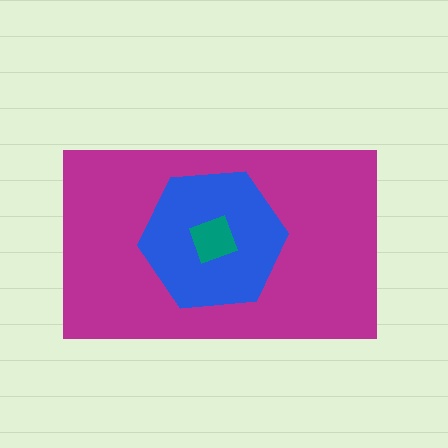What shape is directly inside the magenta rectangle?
The blue hexagon.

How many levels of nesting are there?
3.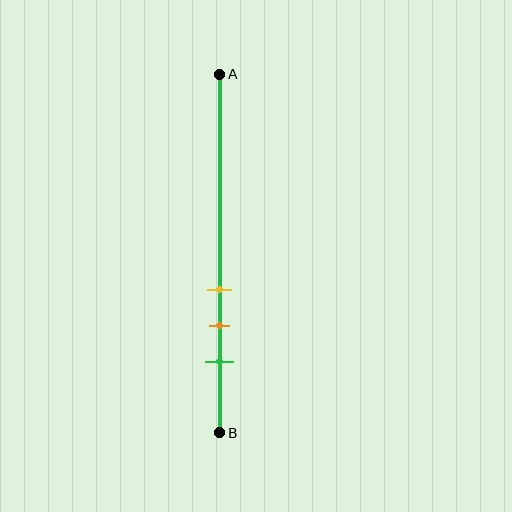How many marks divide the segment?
There are 3 marks dividing the segment.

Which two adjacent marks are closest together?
The yellow and orange marks are the closest adjacent pair.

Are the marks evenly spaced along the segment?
Yes, the marks are approximately evenly spaced.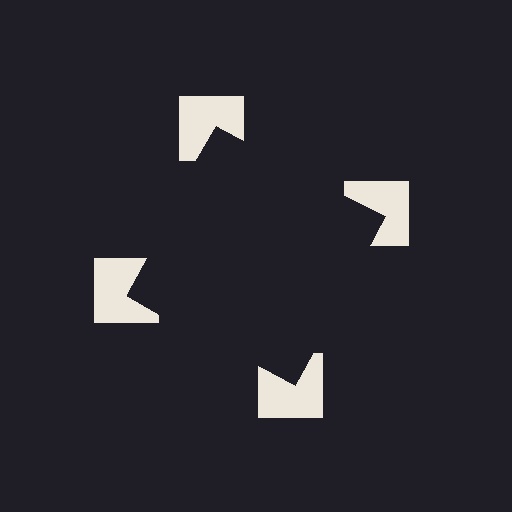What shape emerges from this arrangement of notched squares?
An illusory square — its edges are inferred from the aligned wedge cuts in the notched squares, not physically drawn.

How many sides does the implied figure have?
4 sides.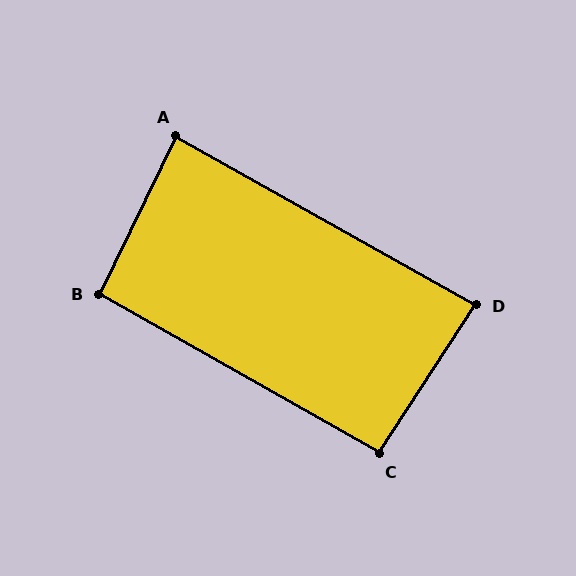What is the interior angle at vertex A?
Approximately 87 degrees (approximately right).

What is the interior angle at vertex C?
Approximately 93 degrees (approximately right).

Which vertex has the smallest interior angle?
D, at approximately 86 degrees.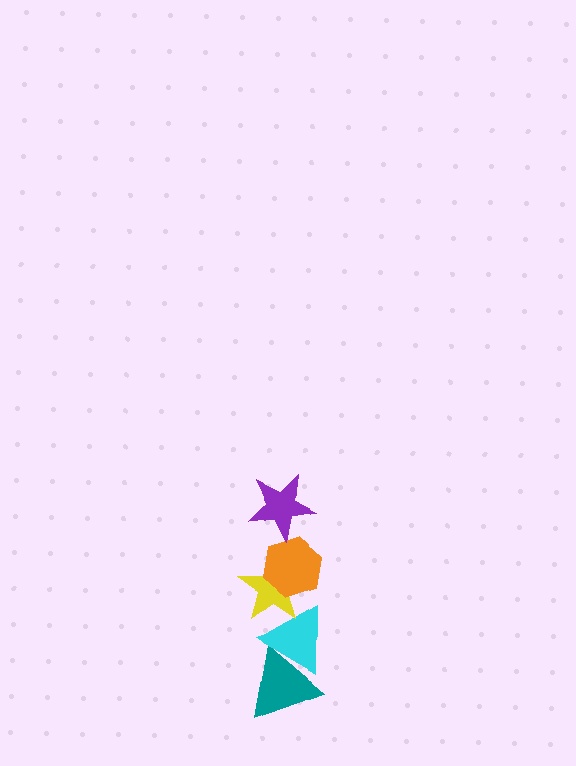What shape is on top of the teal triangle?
The cyan triangle is on top of the teal triangle.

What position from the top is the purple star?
The purple star is 1st from the top.